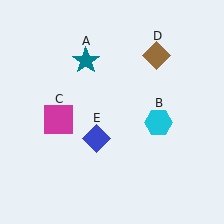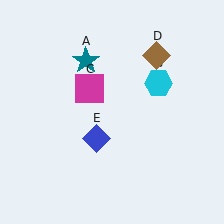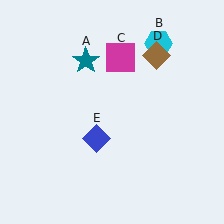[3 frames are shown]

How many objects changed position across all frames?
2 objects changed position: cyan hexagon (object B), magenta square (object C).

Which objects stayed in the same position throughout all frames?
Teal star (object A) and brown diamond (object D) and blue diamond (object E) remained stationary.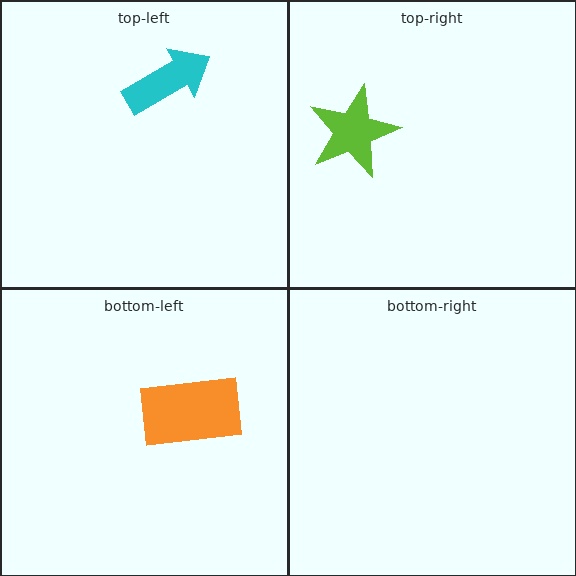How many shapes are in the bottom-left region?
1.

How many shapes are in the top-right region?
1.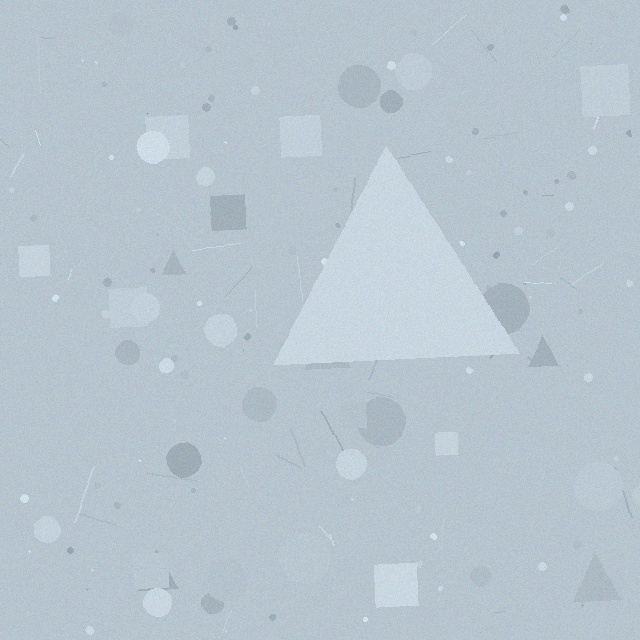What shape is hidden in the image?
A triangle is hidden in the image.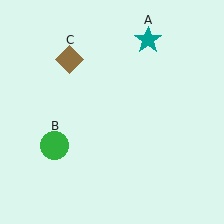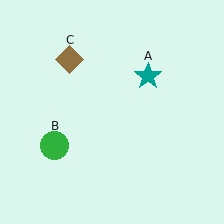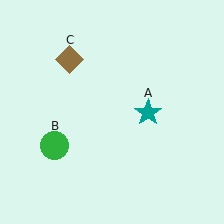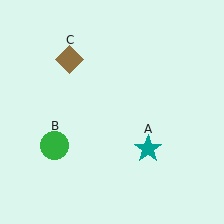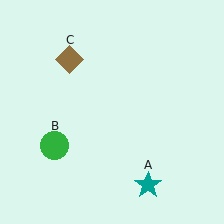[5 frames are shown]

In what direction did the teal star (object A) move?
The teal star (object A) moved down.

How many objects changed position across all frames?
1 object changed position: teal star (object A).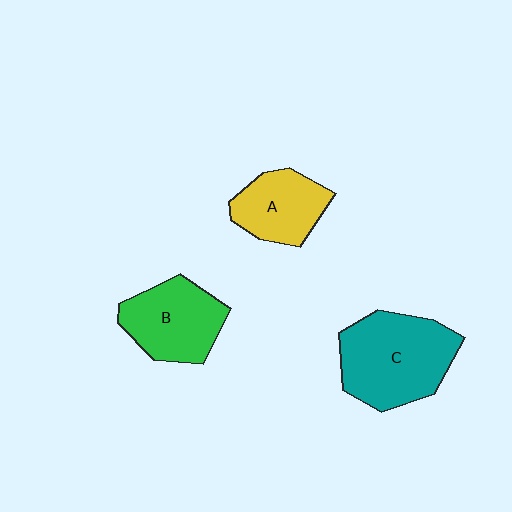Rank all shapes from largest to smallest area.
From largest to smallest: C (teal), B (green), A (yellow).